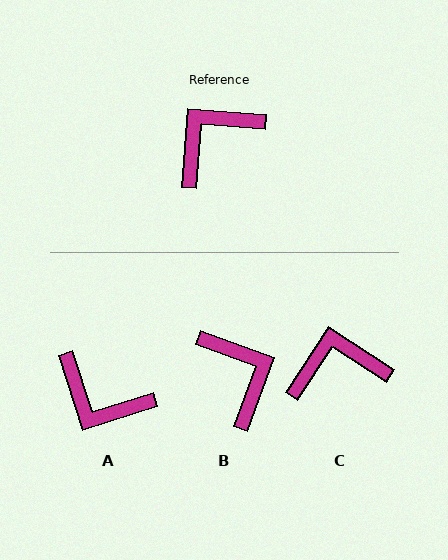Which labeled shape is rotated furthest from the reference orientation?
A, about 112 degrees away.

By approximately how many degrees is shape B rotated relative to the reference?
Approximately 106 degrees clockwise.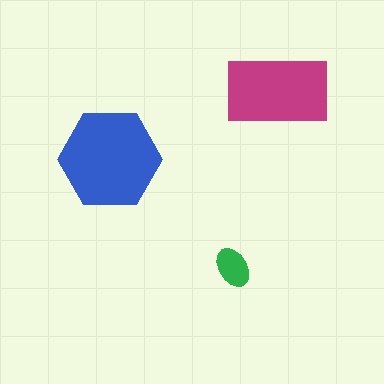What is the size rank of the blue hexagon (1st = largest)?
1st.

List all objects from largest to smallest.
The blue hexagon, the magenta rectangle, the green ellipse.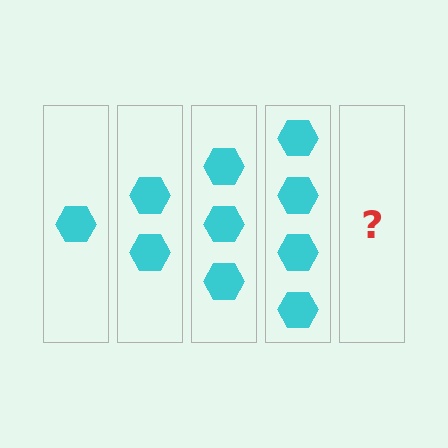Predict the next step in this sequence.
The next step is 5 hexagons.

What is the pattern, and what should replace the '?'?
The pattern is that each step adds one more hexagon. The '?' should be 5 hexagons.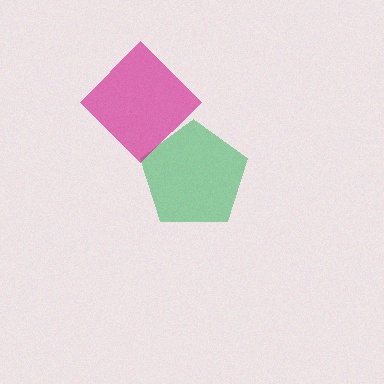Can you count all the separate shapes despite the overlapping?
Yes, there are 2 separate shapes.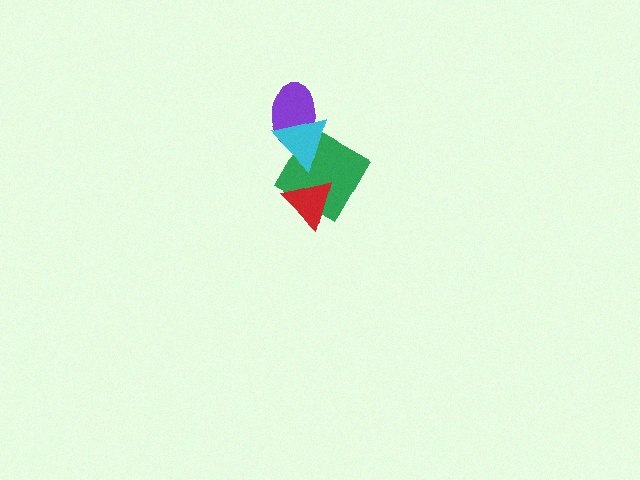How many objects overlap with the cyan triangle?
2 objects overlap with the cyan triangle.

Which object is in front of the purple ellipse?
The cyan triangle is in front of the purple ellipse.